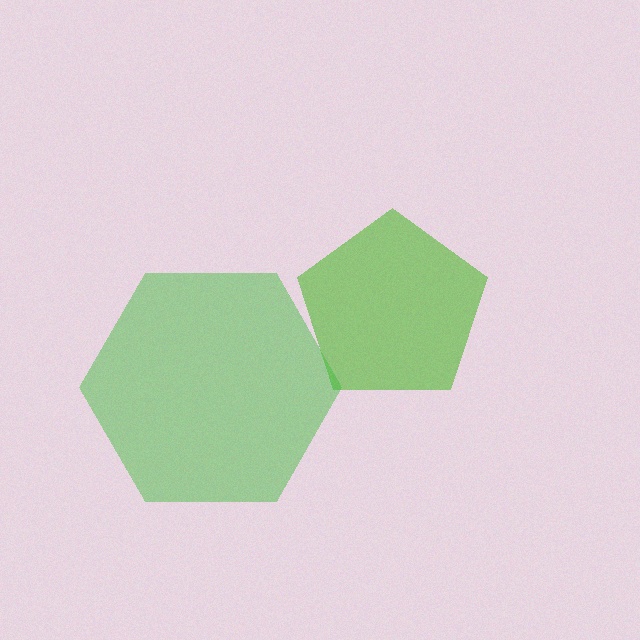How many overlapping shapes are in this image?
There are 2 overlapping shapes in the image.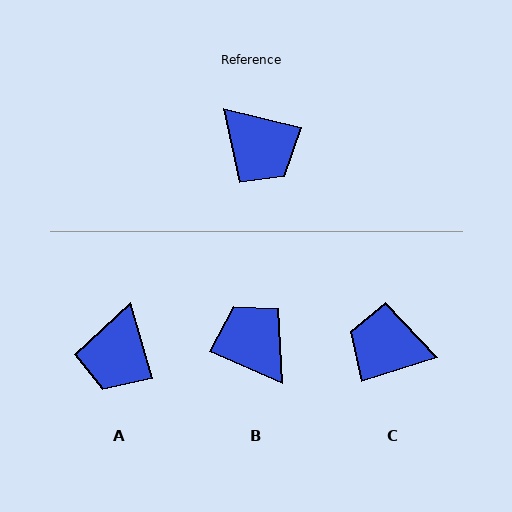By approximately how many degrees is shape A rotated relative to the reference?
Approximately 59 degrees clockwise.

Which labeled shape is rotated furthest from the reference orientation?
B, about 171 degrees away.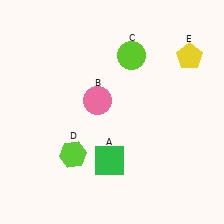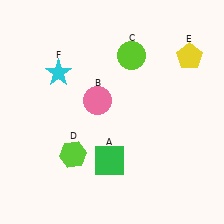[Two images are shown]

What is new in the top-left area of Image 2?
A cyan star (F) was added in the top-left area of Image 2.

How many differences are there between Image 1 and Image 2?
There is 1 difference between the two images.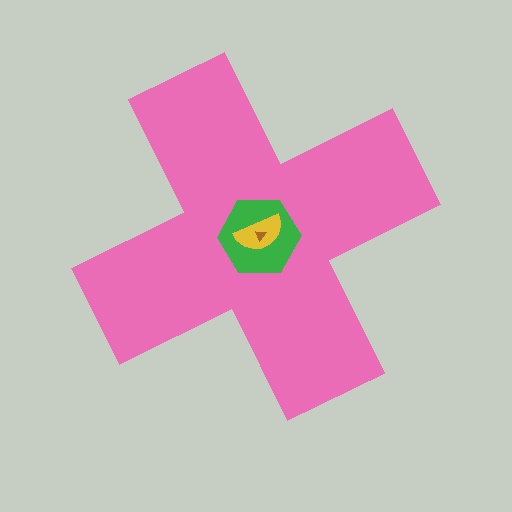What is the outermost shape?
The pink cross.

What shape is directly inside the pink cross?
The green hexagon.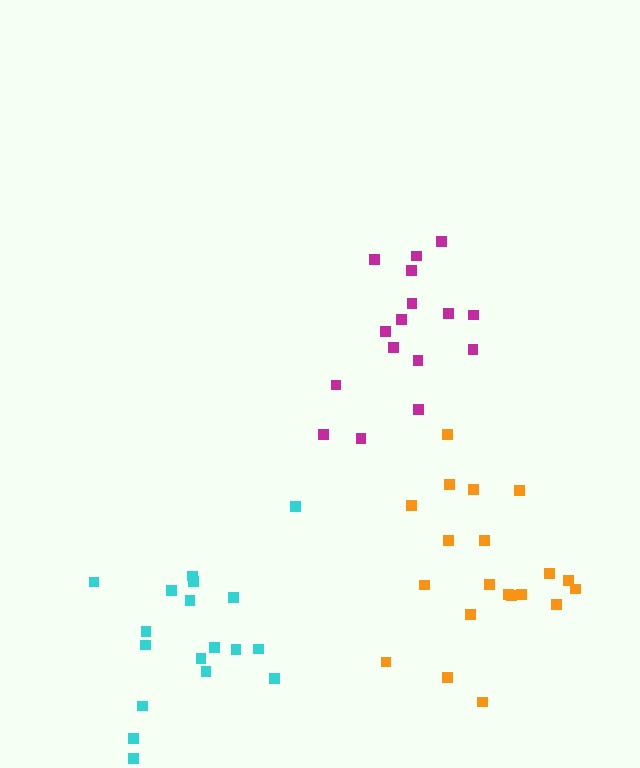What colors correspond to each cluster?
The clusters are colored: magenta, orange, cyan.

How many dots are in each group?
Group 1: 16 dots, Group 2: 20 dots, Group 3: 18 dots (54 total).